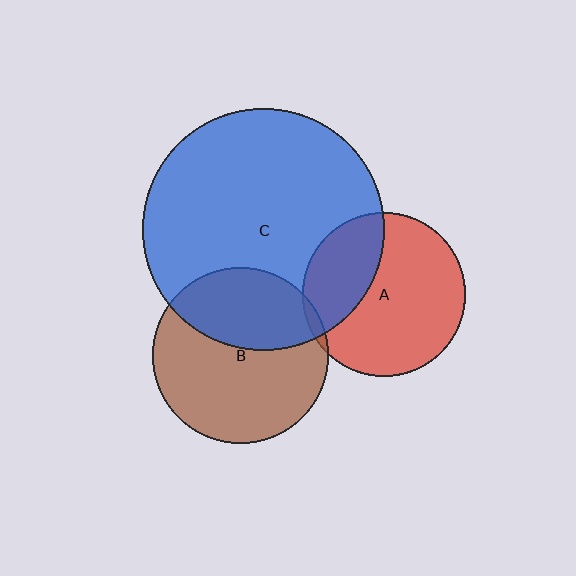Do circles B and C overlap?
Yes.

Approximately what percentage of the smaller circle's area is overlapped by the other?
Approximately 40%.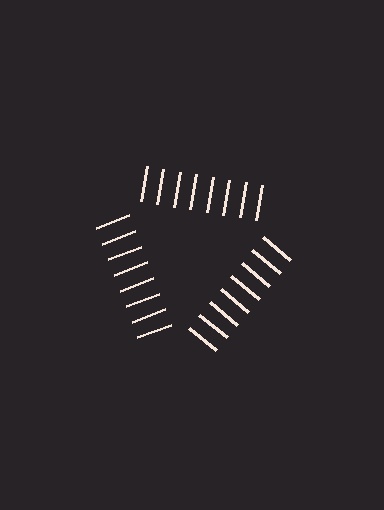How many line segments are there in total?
24 — 8 along each of the 3 edges.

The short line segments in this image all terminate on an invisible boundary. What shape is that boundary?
An illusory triangle — the line segments terminate on its edges but no continuous stroke is drawn.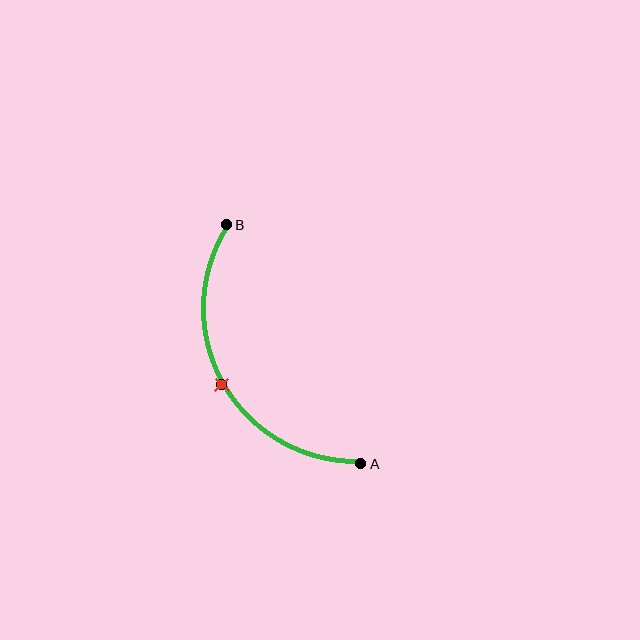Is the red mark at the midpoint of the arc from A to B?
Yes. The red mark lies on the arc at equal arc-length from both A and B — it is the arc midpoint.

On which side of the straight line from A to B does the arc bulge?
The arc bulges to the left of the straight line connecting A and B.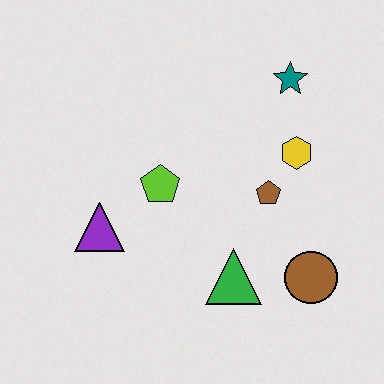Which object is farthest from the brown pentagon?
The purple triangle is farthest from the brown pentagon.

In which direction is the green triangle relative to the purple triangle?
The green triangle is to the right of the purple triangle.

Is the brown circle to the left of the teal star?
No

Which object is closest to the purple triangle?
The lime pentagon is closest to the purple triangle.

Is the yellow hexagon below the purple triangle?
No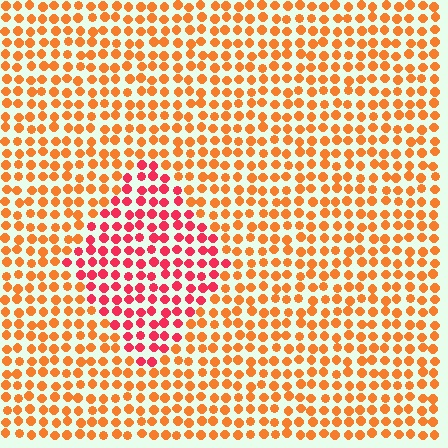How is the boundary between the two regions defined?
The boundary is defined purely by a slight shift in hue (about 38 degrees). Spacing, size, and orientation are identical on both sides.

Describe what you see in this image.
The image is filled with small orange elements in a uniform arrangement. A diamond-shaped region is visible where the elements are tinted to a slightly different hue, forming a subtle color boundary.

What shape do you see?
I see a diamond.